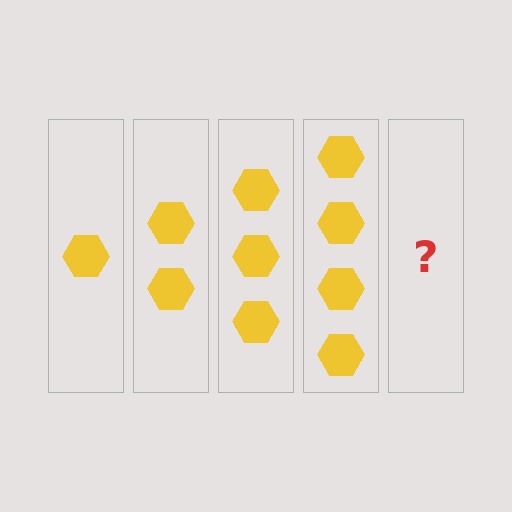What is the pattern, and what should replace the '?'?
The pattern is that each step adds one more hexagon. The '?' should be 5 hexagons.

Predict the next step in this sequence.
The next step is 5 hexagons.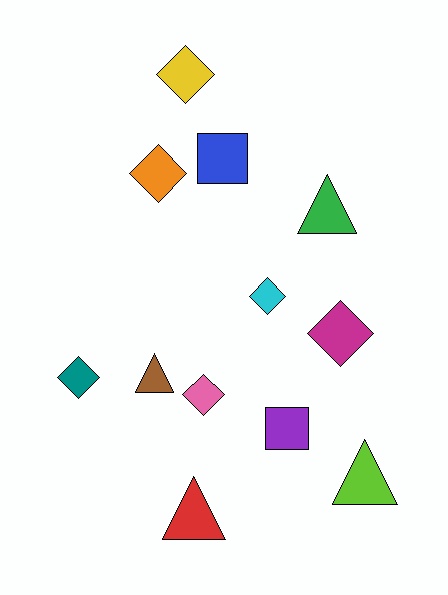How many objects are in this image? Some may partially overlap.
There are 12 objects.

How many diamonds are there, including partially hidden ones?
There are 6 diamonds.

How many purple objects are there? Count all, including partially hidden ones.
There is 1 purple object.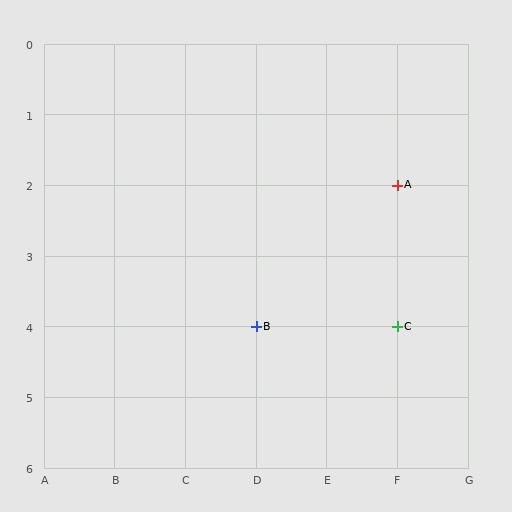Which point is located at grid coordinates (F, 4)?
Point C is at (F, 4).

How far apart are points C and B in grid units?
Points C and B are 2 columns apart.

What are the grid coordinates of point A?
Point A is at grid coordinates (F, 2).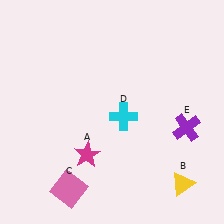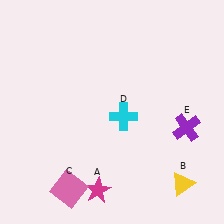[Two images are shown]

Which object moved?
The magenta star (A) moved down.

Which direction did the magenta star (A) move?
The magenta star (A) moved down.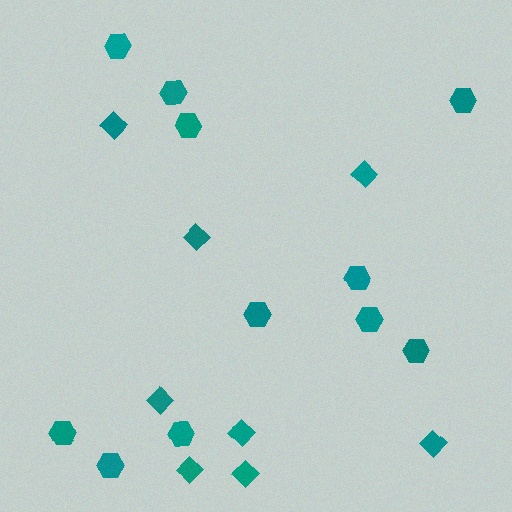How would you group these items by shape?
There are 2 groups: one group of hexagons (11) and one group of diamonds (8).